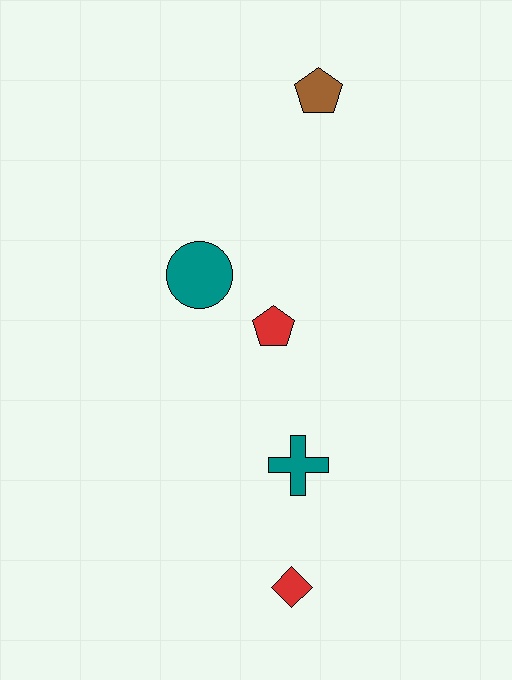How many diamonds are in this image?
There is 1 diamond.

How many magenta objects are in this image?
There are no magenta objects.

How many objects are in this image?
There are 5 objects.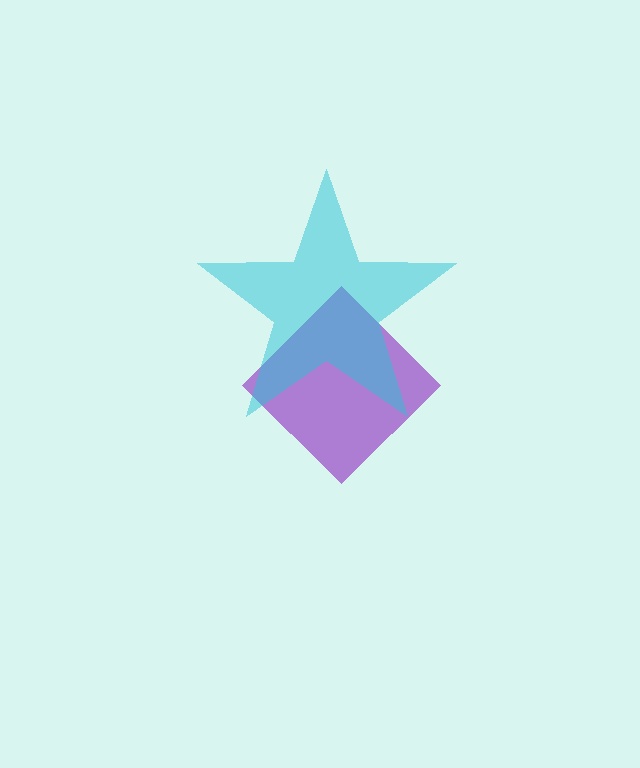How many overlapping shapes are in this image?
There are 2 overlapping shapes in the image.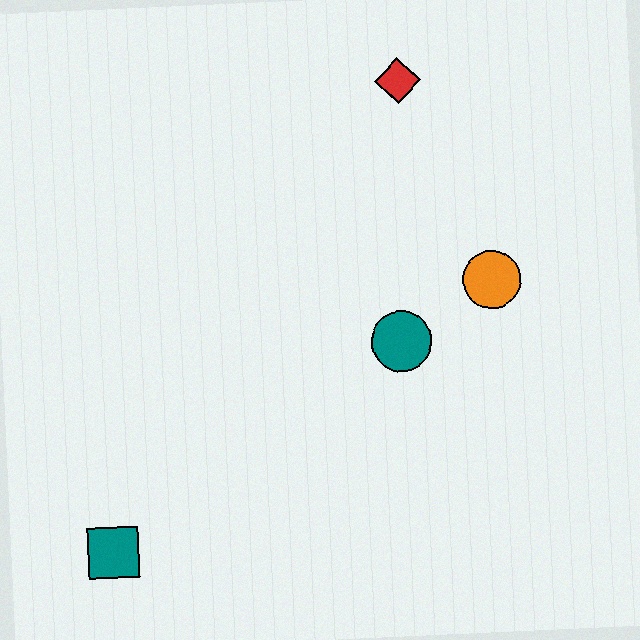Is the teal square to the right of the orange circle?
No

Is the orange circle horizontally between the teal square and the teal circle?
No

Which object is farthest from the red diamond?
The teal square is farthest from the red diamond.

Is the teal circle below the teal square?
No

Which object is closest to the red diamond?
The orange circle is closest to the red diamond.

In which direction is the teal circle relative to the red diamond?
The teal circle is below the red diamond.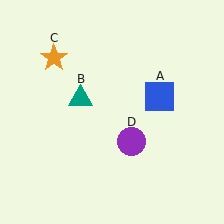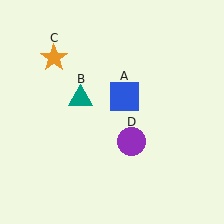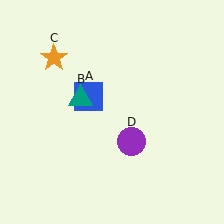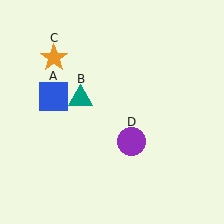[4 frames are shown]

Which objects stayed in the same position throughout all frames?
Teal triangle (object B) and orange star (object C) and purple circle (object D) remained stationary.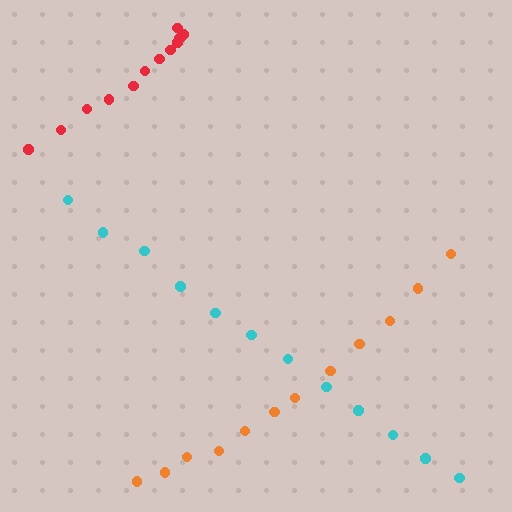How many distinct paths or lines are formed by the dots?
There are 3 distinct paths.